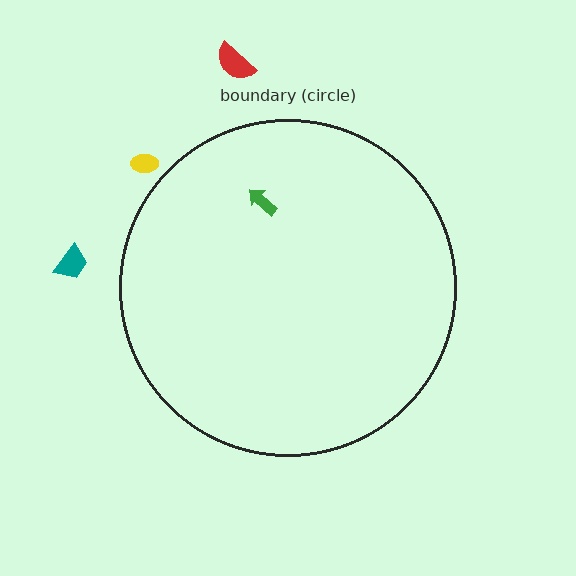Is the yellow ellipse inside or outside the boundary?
Outside.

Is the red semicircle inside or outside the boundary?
Outside.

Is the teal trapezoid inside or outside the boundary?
Outside.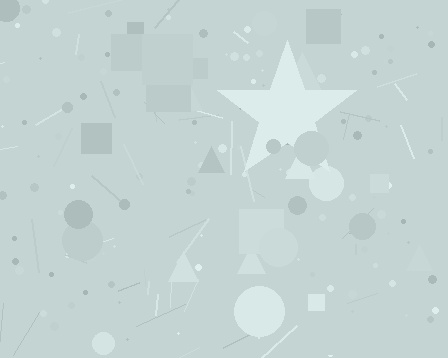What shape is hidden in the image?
A star is hidden in the image.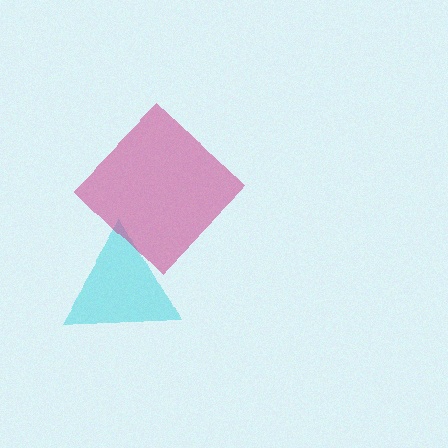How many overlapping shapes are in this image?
There are 2 overlapping shapes in the image.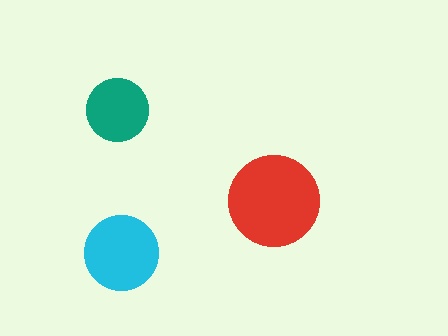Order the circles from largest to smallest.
the red one, the cyan one, the teal one.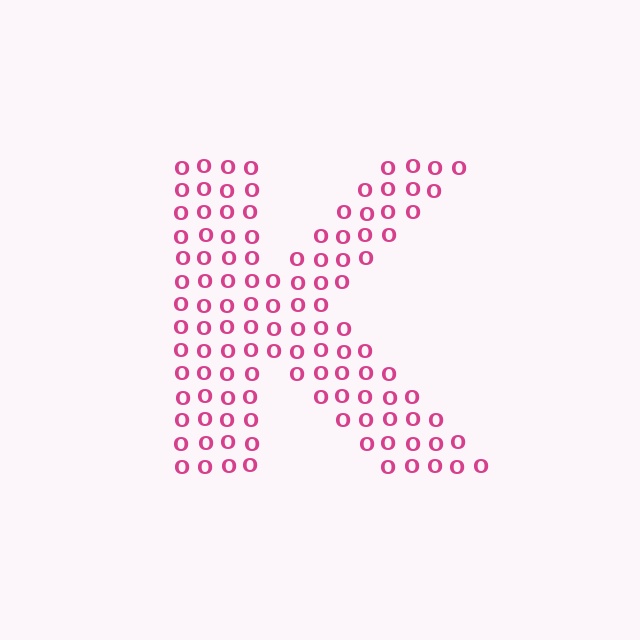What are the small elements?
The small elements are letter O's.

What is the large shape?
The large shape is the letter K.